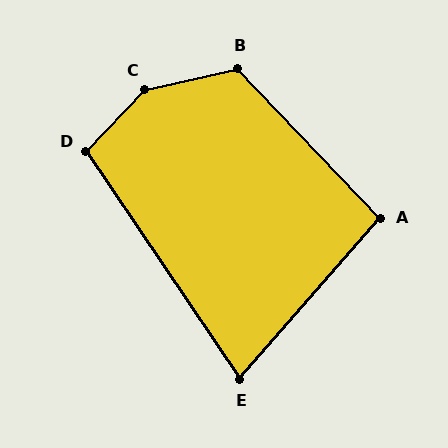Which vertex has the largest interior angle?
C, at approximately 146 degrees.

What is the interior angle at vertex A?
Approximately 95 degrees (obtuse).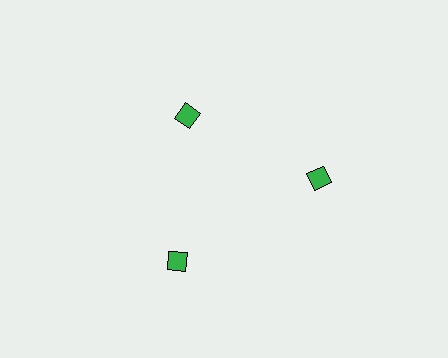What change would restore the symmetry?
The symmetry would be restored by moving it outward, back onto the ring so that all 3 diamonds sit at equal angles and equal distance from the center.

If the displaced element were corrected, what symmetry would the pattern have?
It would have 3-fold rotational symmetry — the pattern would map onto itself every 120 degrees.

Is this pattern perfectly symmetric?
No. The 3 green diamonds are arranged in a ring, but one element near the 11 o'clock position is pulled inward toward the center, breaking the 3-fold rotational symmetry.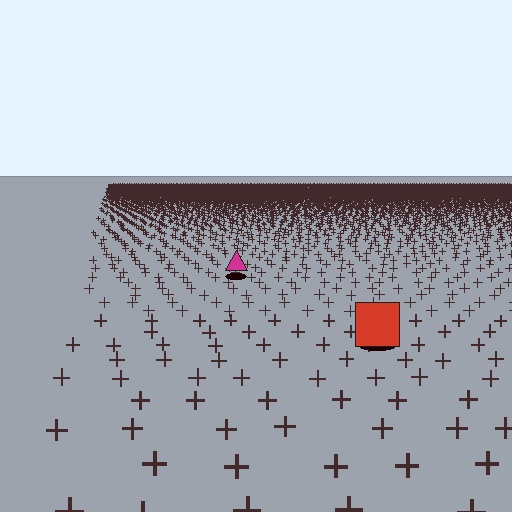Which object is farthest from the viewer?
The magenta triangle is farthest from the viewer. It appears smaller and the ground texture around it is denser.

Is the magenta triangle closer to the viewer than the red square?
No. The red square is closer — you can tell from the texture gradient: the ground texture is coarser near it.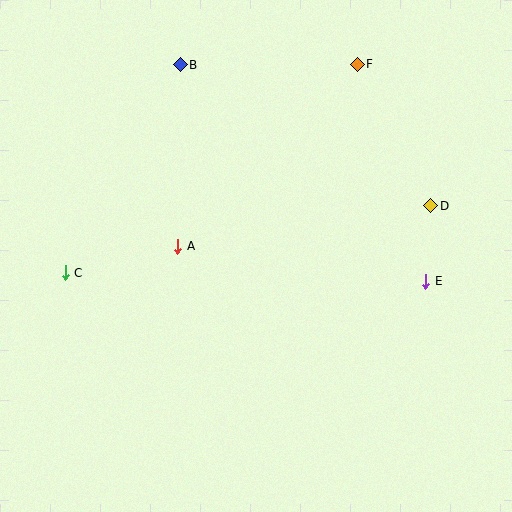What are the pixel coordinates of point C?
Point C is at (65, 273).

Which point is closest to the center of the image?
Point A at (178, 246) is closest to the center.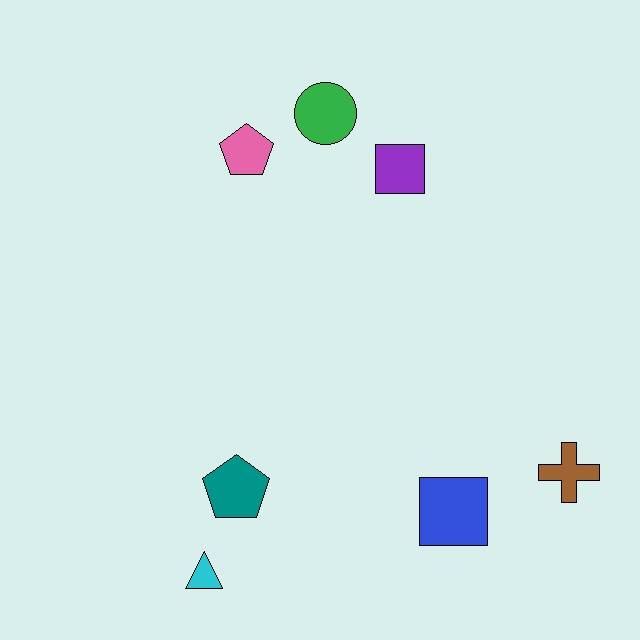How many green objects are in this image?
There is 1 green object.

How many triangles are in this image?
There is 1 triangle.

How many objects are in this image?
There are 7 objects.